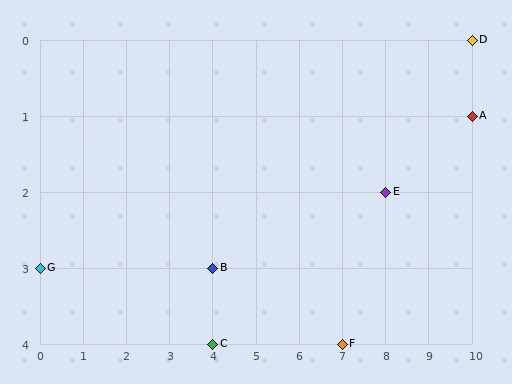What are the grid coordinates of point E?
Point E is at grid coordinates (8, 2).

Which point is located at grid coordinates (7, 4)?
Point F is at (7, 4).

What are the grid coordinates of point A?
Point A is at grid coordinates (10, 1).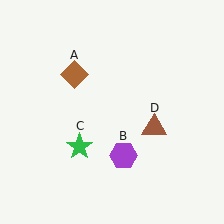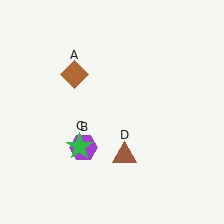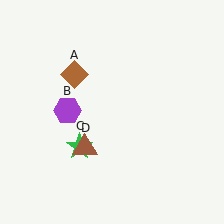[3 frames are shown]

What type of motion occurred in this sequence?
The purple hexagon (object B), brown triangle (object D) rotated clockwise around the center of the scene.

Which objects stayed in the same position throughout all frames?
Brown diamond (object A) and green star (object C) remained stationary.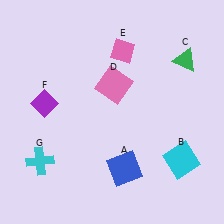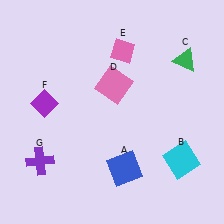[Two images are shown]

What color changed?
The cross (G) changed from cyan in Image 1 to purple in Image 2.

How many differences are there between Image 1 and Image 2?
There is 1 difference between the two images.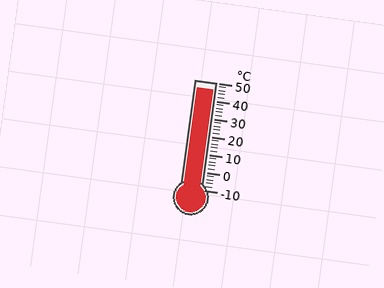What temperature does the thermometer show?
The thermometer shows approximately 46°C.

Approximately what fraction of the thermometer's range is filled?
The thermometer is filled to approximately 95% of its range.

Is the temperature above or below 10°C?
The temperature is above 10°C.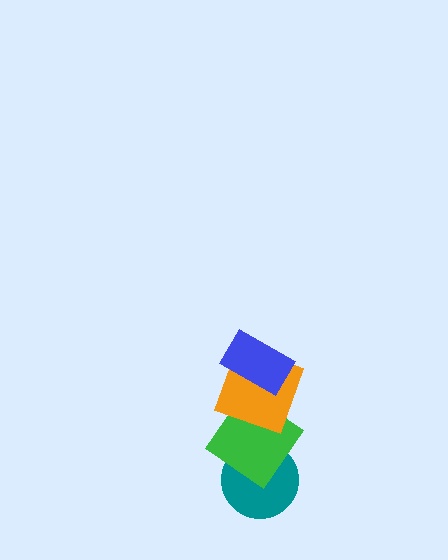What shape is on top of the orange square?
The blue rectangle is on top of the orange square.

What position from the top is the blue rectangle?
The blue rectangle is 1st from the top.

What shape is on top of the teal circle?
The green diamond is on top of the teal circle.